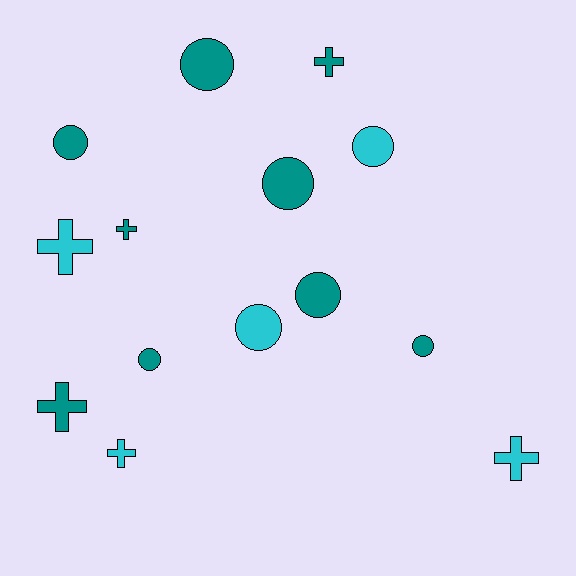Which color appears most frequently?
Teal, with 9 objects.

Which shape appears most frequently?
Circle, with 8 objects.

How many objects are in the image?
There are 14 objects.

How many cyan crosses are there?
There are 3 cyan crosses.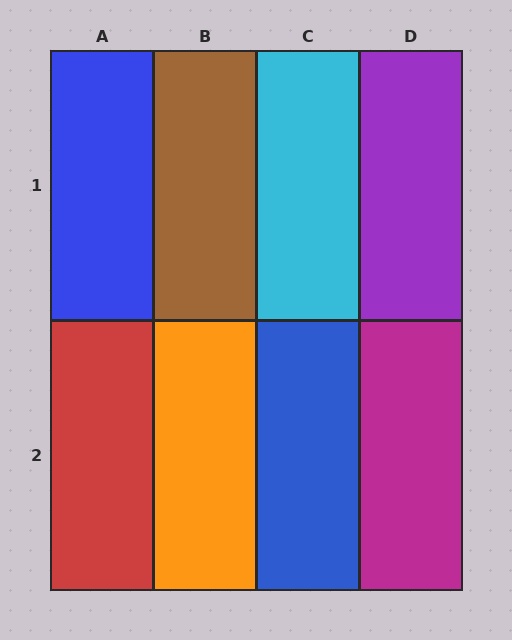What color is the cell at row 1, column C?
Cyan.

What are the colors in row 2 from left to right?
Red, orange, blue, magenta.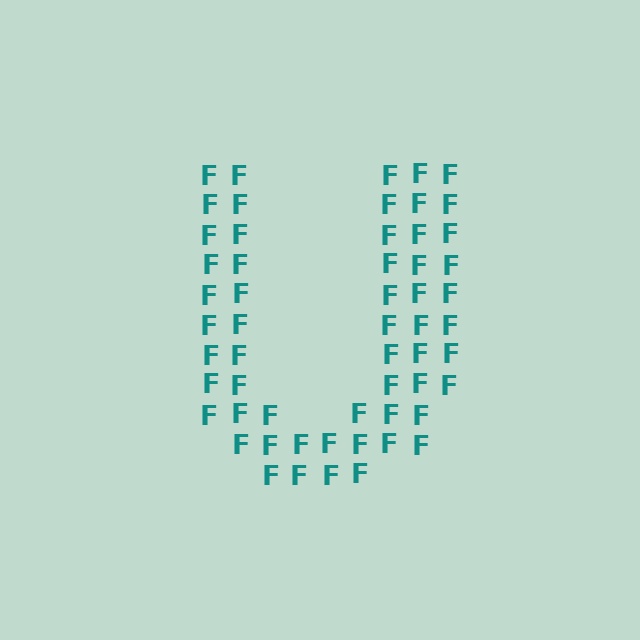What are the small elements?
The small elements are letter F's.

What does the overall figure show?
The overall figure shows the letter U.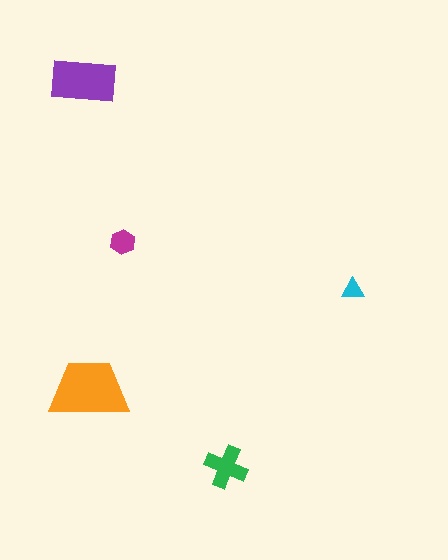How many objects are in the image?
There are 5 objects in the image.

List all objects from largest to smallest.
The orange trapezoid, the purple rectangle, the green cross, the magenta hexagon, the cyan triangle.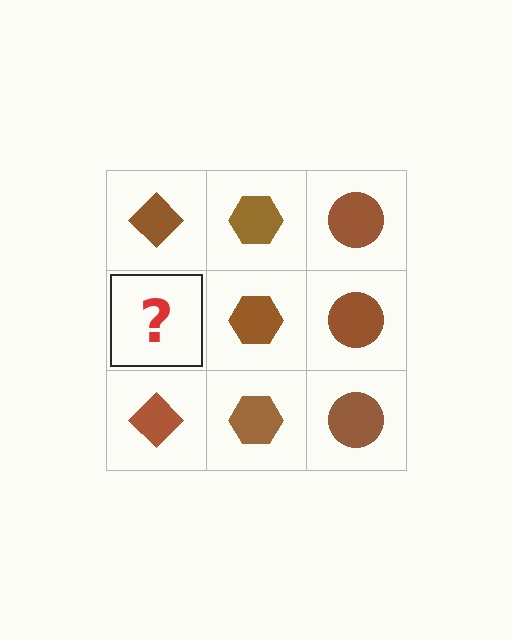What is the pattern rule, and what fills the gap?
The rule is that each column has a consistent shape. The gap should be filled with a brown diamond.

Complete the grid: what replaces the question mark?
The question mark should be replaced with a brown diamond.